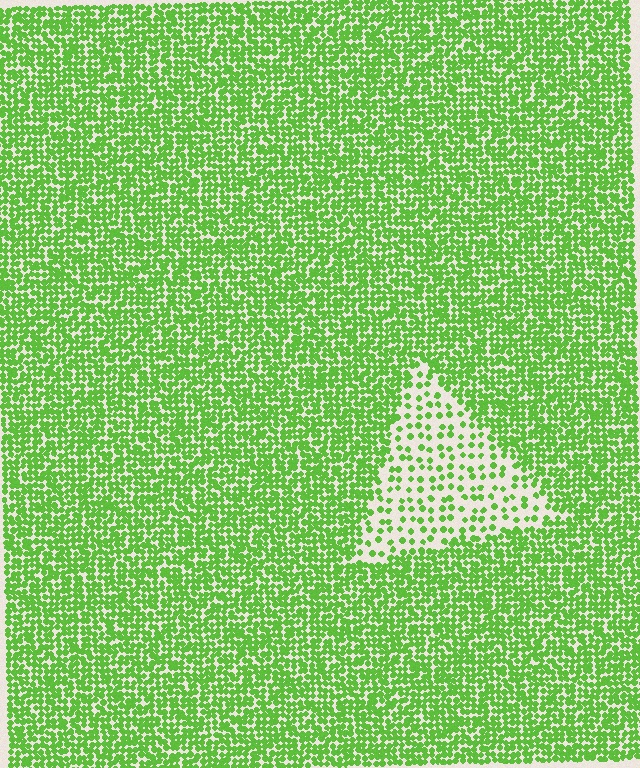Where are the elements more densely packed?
The elements are more densely packed outside the triangle boundary.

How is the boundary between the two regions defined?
The boundary is defined by a change in element density (approximately 2.8x ratio). All elements are the same color, size, and shape.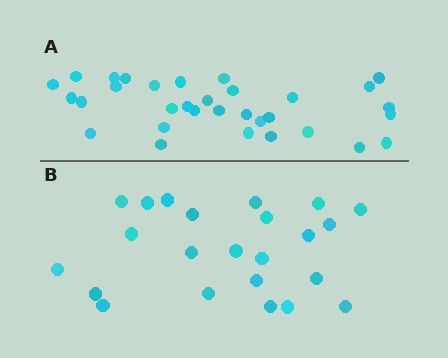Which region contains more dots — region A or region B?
Region A (the top region) has more dots.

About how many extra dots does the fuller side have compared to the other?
Region A has roughly 8 or so more dots than region B.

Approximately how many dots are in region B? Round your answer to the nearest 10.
About 20 dots. (The exact count is 23, which rounds to 20.)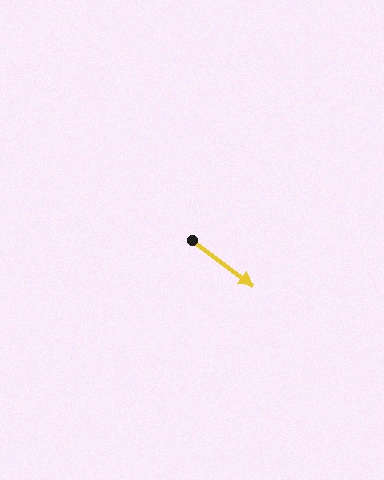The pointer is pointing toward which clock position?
Roughly 4 o'clock.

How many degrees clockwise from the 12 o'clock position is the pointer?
Approximately 127 degrees.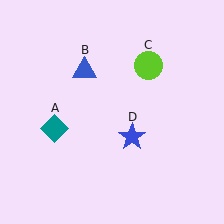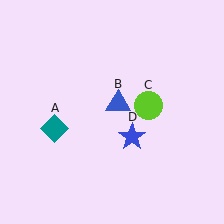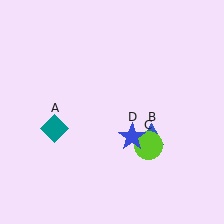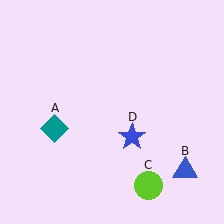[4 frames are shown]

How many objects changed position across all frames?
2 objects changed position: blue triangle (object B), lime circle (object C).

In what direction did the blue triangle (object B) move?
The blue triangle (object B) moved down and to the right.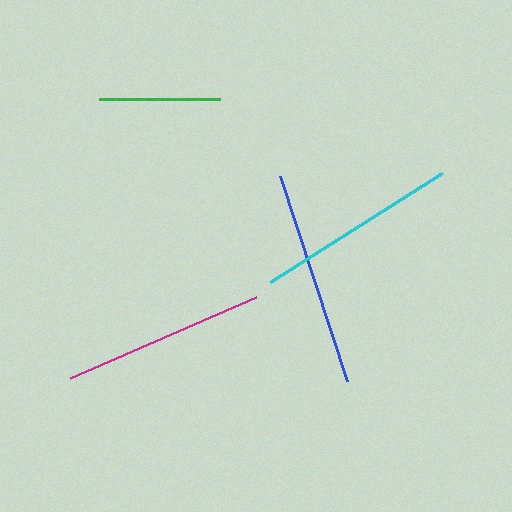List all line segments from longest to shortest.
From longest to shortest: blue, cyan, magenta, green.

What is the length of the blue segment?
The blue segment is approximately 215 pixels long.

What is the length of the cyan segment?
The cyan segment is approximately 204 pixels long.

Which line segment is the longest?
The blue line is the longest at approximately 215 pixels.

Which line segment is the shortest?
The green line is the shortest at approximately 121 pixels.